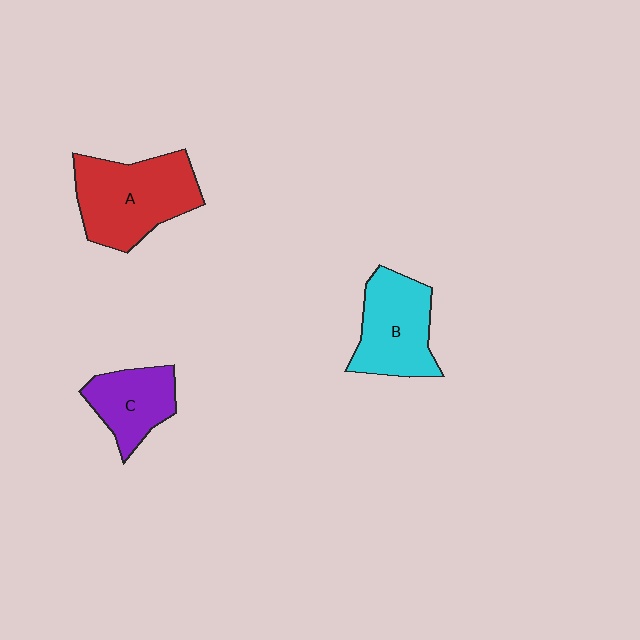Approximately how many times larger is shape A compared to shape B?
Approximately 1.3 times.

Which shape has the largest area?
Shape A (red).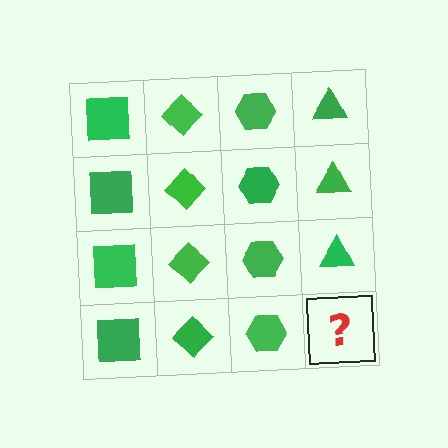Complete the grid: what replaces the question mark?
The question mark should be replaced with a green triangle.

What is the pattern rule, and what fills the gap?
The rule is that each column has a consistent shape. The gap should be filled with a green triangle.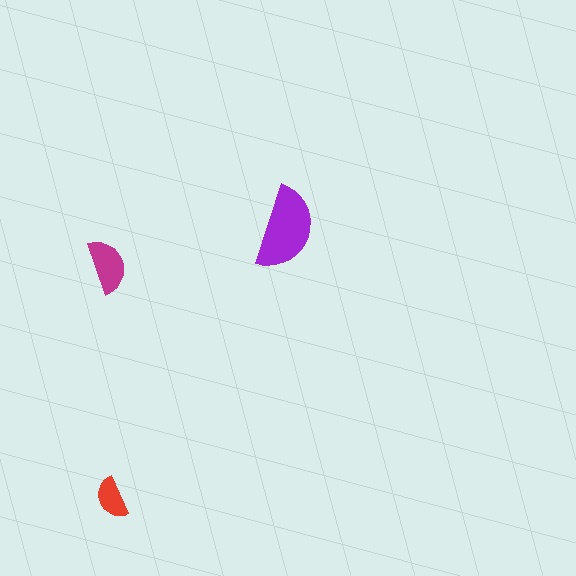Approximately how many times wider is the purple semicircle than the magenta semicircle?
About 1.5 times wider.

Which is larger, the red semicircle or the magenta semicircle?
The magenta one.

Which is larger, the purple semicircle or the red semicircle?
The purple one.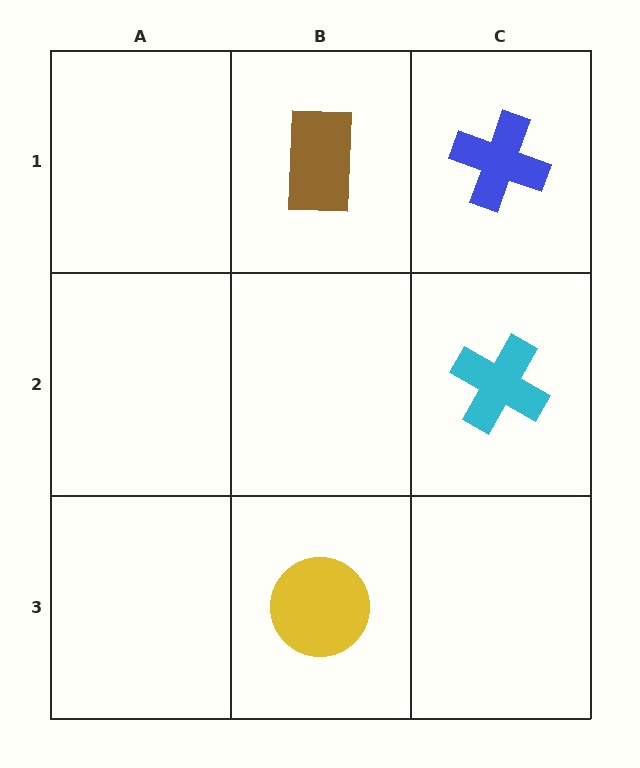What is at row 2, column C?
A cyan cross.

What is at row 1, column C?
A blue cross.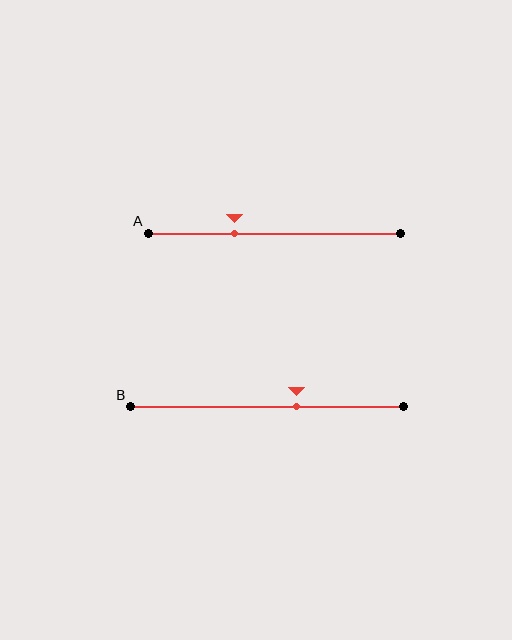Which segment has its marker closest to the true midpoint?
Segment B has its marker closest to the true midpoint.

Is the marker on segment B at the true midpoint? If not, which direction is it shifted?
No, the marker on segment B is shifted to the right by about 11% of the segment length.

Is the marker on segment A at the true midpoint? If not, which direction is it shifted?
No, the marker on segment A is shifted to the left by about 16% of the segment length.